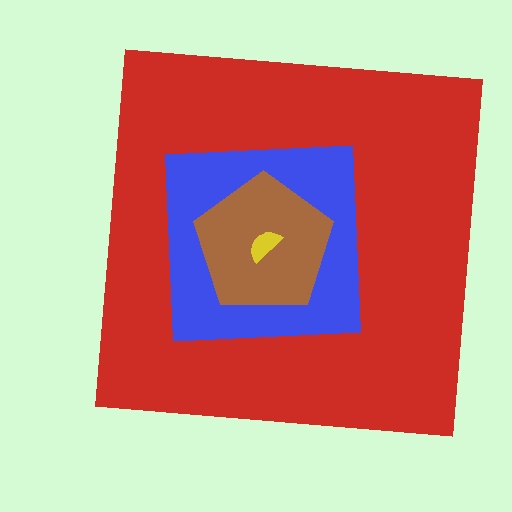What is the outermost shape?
The red square.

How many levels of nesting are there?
4.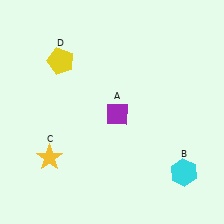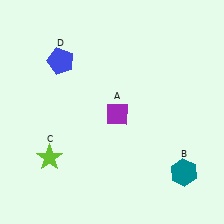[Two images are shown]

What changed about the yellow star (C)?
In Image 1, C is yellow. In Image 2, it changed to lime.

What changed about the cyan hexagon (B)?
In Image 1, B is cyan. In Image 2, it changed to teal.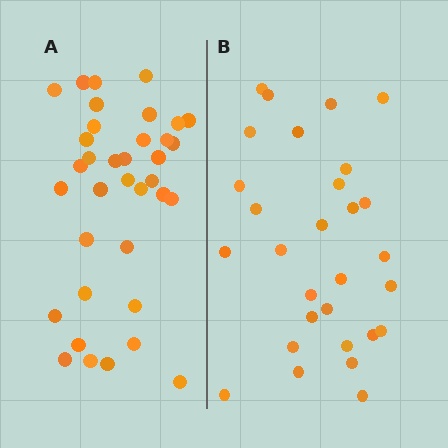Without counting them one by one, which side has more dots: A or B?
Region A (the left region) has more dots.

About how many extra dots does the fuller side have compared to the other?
Region A has roughly 8 or so more dots than region B.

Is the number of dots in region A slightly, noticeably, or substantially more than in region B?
Region A has only slightly more — the two regions are fairly close. The ratio is roughly 1.2 to 1.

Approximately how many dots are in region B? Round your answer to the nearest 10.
About 30 dots. (The exact count is 29, which rounds to 30.)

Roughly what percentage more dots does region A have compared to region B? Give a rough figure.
About 25% more.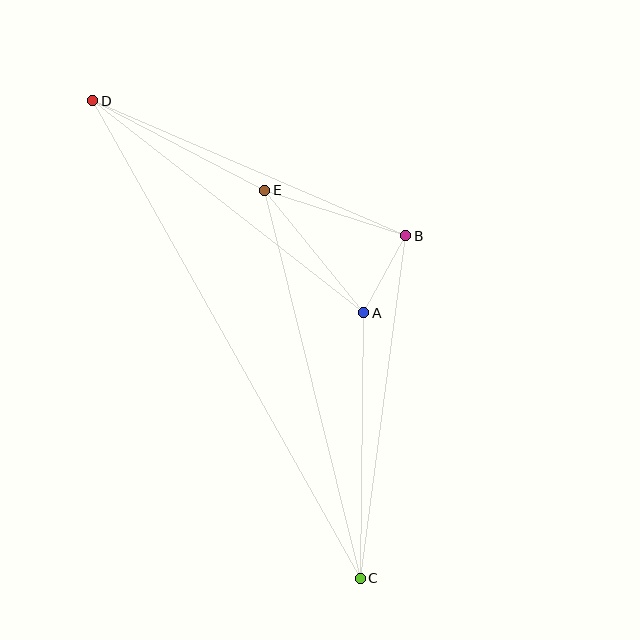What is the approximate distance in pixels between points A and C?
The distance between A and C is approximately 266 pixels.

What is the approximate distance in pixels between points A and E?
The distance between A and E is approximately 158 pixels.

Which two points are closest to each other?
Points A and B are closest to each other.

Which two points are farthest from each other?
Points C and D are farthest from each other.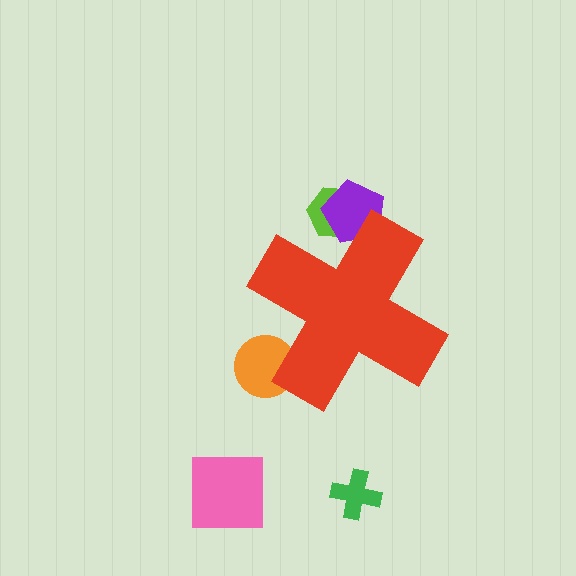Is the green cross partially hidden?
No, the green cross is fully visible.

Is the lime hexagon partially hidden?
Yes, the lime hexagon is partially hidden behind the red cross.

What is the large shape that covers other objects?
A red cross.